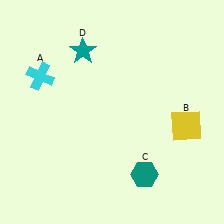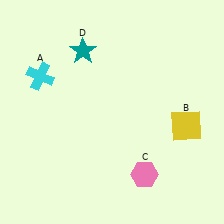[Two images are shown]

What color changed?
The hexagon (C) changed from teal in Image 1 to pink in Image 2.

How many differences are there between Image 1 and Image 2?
There is 1 difference between the two images.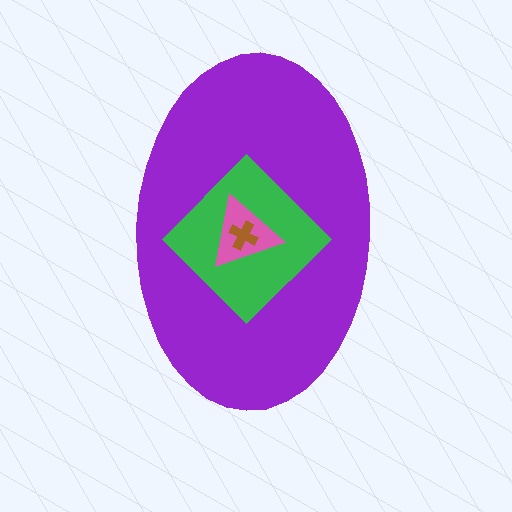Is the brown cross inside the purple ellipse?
Yes.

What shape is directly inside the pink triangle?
The brown cross.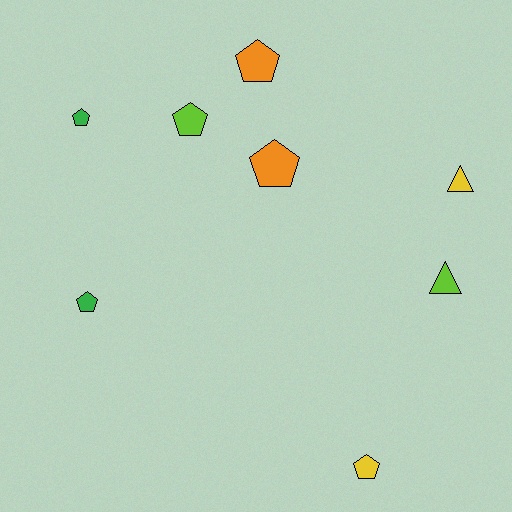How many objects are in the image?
There are 8 objects.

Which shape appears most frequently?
Pentagon, with 6 objects.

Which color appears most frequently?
Lime, with 2 objects.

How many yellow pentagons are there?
There is 1 yellow pentagon.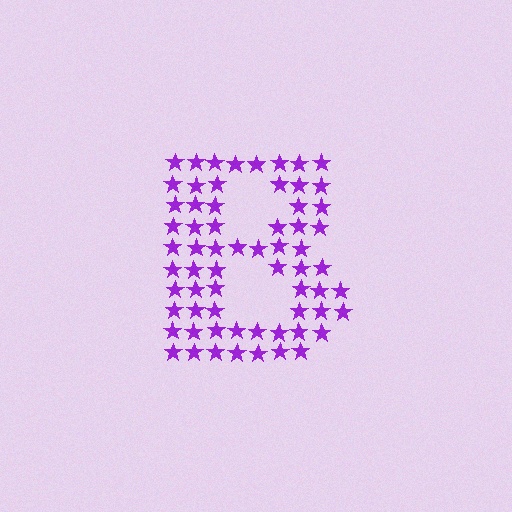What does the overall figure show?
The overall figure shows the letter B.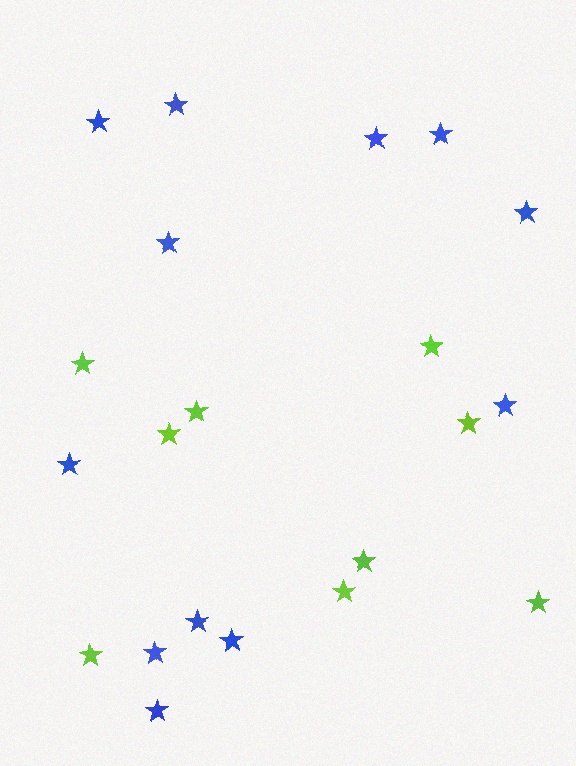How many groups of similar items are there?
There are 2 groups: one group of lime stars (9) and one group of blue stars (12).